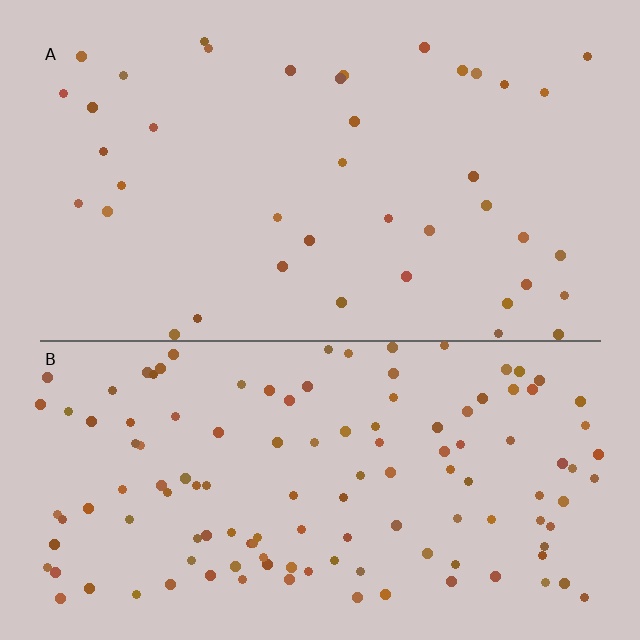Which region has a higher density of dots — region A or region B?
B (the bottom).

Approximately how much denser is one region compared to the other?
Approximately 3.1× — region B over region A.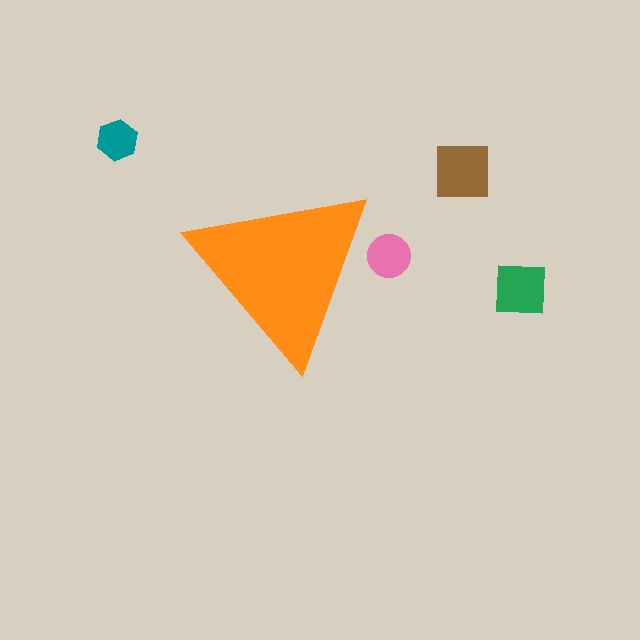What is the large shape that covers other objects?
An orange triangle.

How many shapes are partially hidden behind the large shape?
1 shape is partially hidden.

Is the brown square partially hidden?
No, the brown square is fully visible.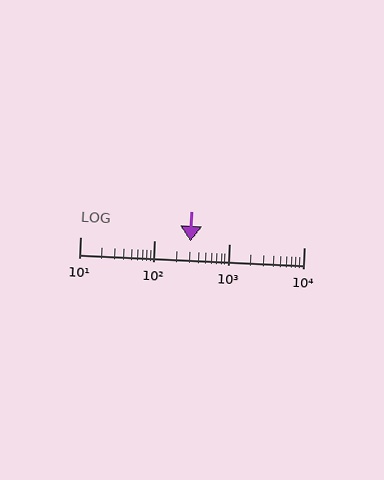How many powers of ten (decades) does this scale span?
The scale spans 3 decades, from 10 to 10000.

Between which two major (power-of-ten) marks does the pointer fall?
The pointer is between 100 and 1000.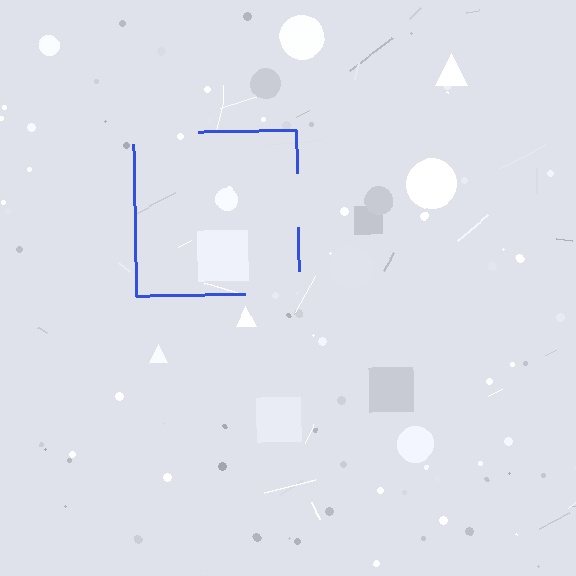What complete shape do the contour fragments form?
The contour fragments form a square.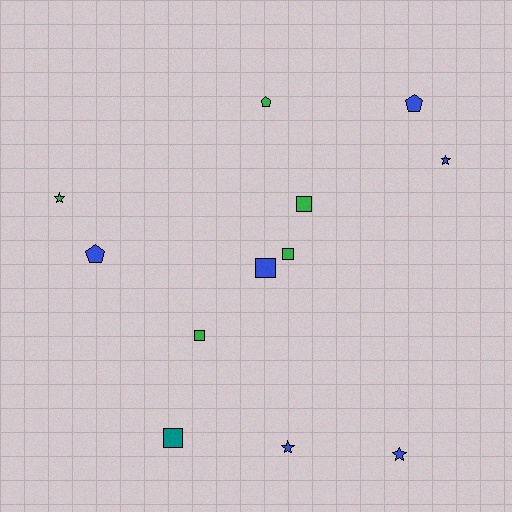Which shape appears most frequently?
Square, with 5 objects.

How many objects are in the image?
There are 12 objects.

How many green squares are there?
There are 3 green squares.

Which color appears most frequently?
Blue, with 6 objects.